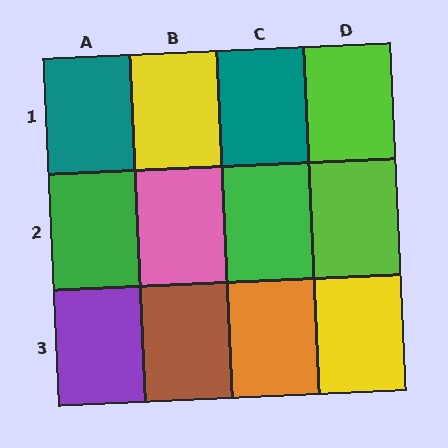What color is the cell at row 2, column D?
Lime.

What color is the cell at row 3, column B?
Brown.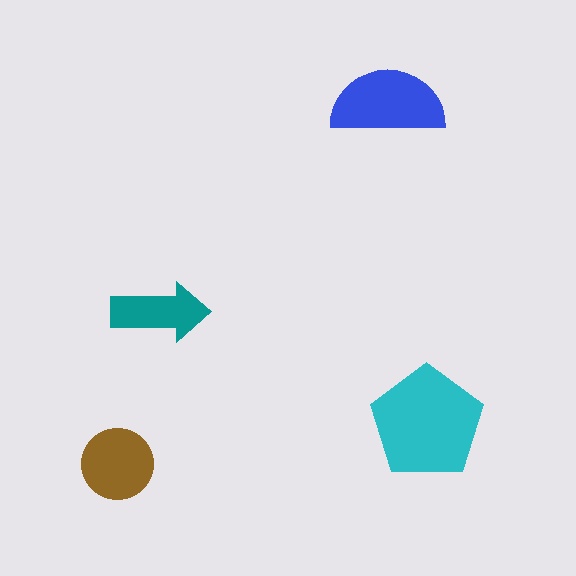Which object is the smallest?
The teal arrow.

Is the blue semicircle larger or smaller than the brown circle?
Larger.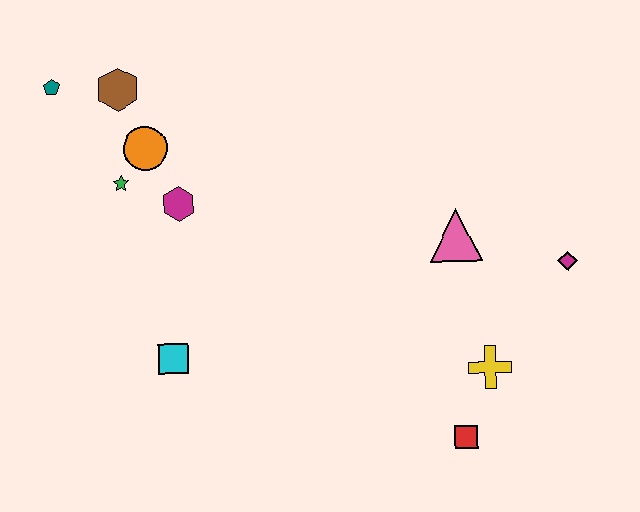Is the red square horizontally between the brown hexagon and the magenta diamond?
Yes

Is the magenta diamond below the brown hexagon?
Yes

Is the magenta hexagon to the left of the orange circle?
No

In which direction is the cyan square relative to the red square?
The cyan square is to the left of the red square.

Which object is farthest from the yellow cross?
The teal pentagon is farthest from the yellow cross.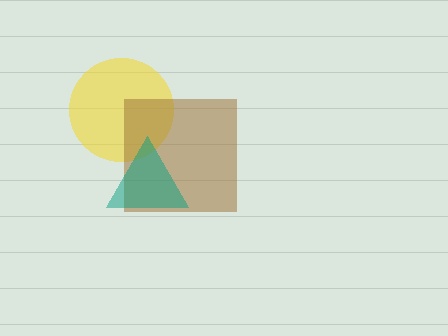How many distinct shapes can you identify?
There are 3 distinct shapes: a yellow circle, a brown square, a teal triangle.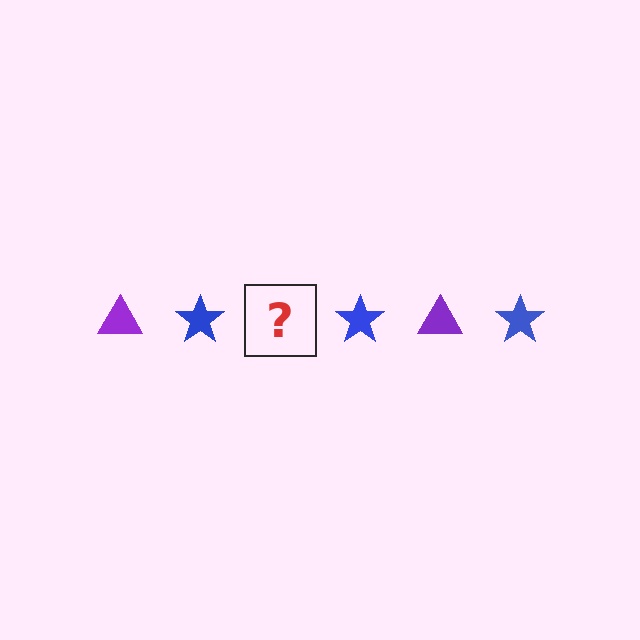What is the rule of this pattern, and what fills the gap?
The rule is that the pattern alternates between purple triangle and blue star. The gap should be filled with a purple triangle.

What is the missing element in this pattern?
The missing element is a purple triangle.